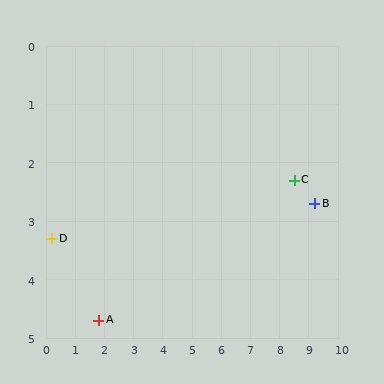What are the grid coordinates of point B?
Point B is at approximately (9.2, 2.7).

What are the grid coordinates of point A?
Point A is at approximately (1.8, 4.7).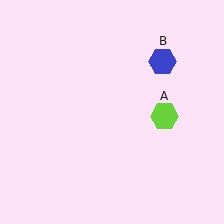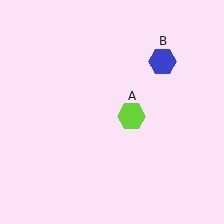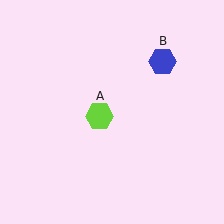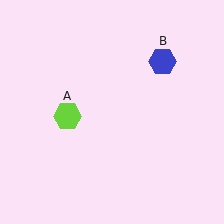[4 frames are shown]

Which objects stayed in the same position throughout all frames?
Blue hexagon (object B) remained stationary.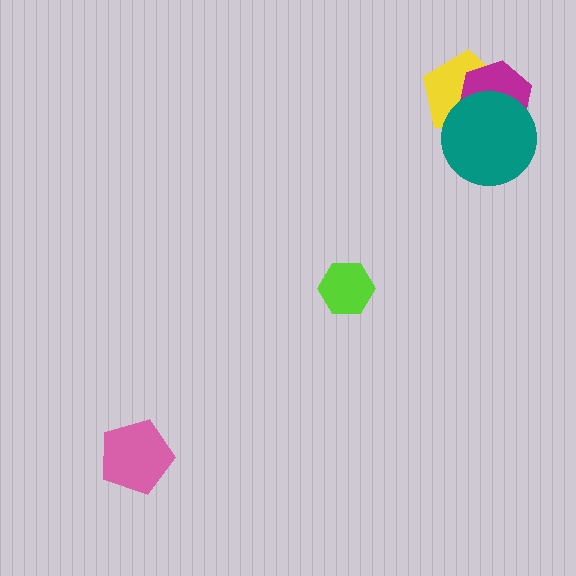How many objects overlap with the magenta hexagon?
2 objects overlap with the magenta hexagon.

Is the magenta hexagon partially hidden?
Yes, it is partially covered by another shape.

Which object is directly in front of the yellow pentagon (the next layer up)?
The magenta hexagon is directly in front of the yellow pentagon.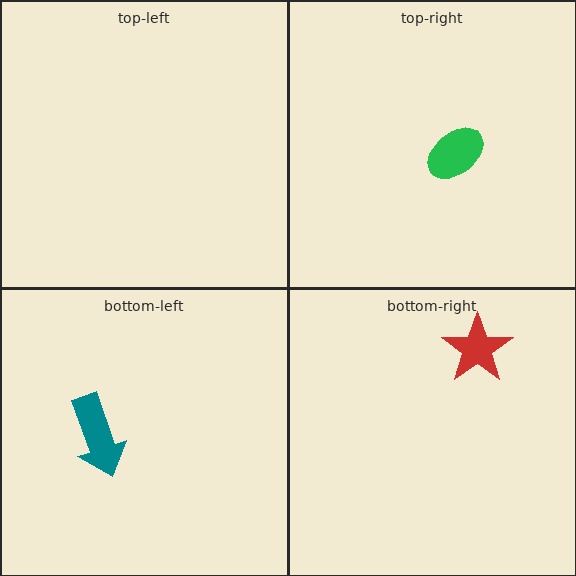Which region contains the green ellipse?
The top-right region.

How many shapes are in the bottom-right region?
1.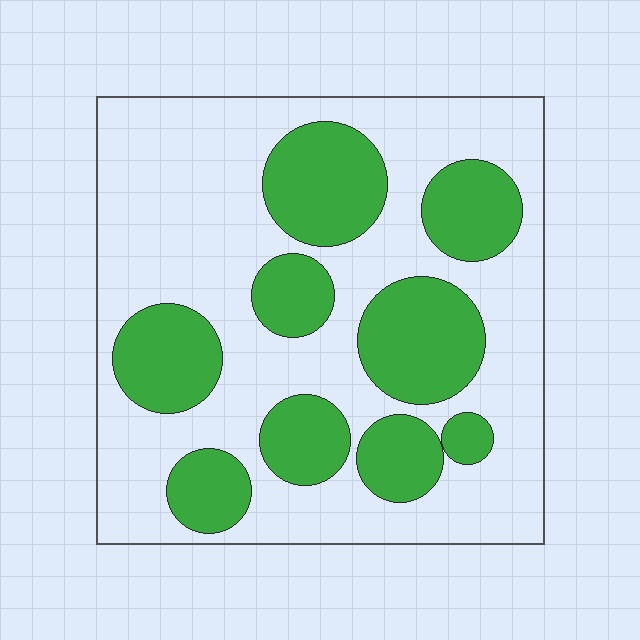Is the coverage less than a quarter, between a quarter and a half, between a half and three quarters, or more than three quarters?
Between a quarter and a half.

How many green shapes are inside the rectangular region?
9.